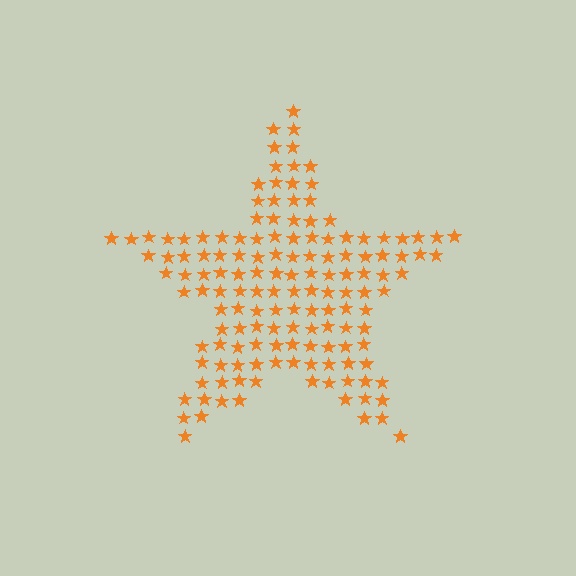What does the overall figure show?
The overall figure shows a star.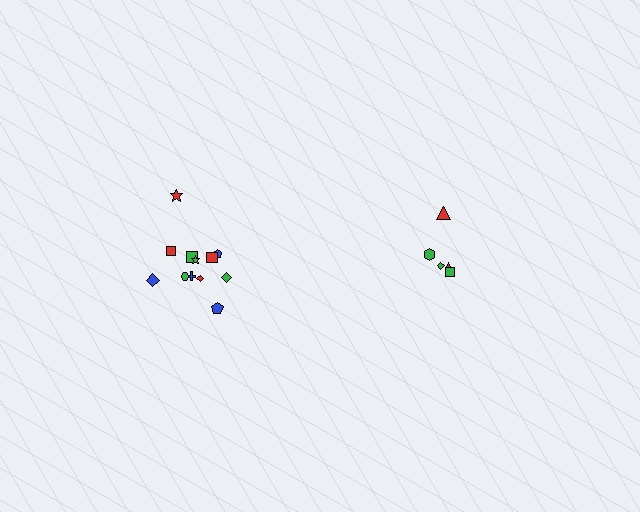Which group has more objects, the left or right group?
The left group.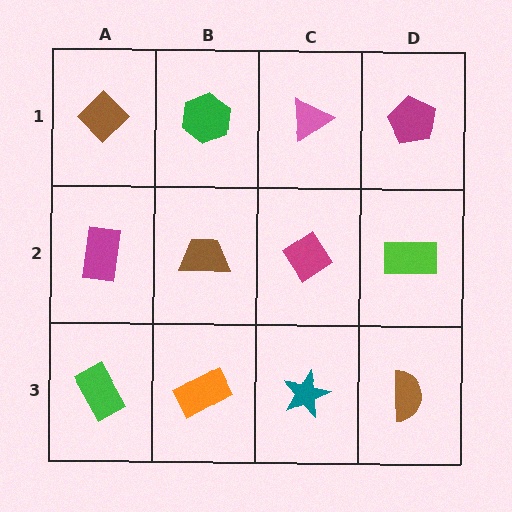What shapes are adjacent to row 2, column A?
A brown diamond (row 1, column A), a green rectangle (row 3, column A), a brown trapezoid (row 2, column B).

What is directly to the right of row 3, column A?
An orange rectangle.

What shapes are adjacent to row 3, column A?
A magenta rectangle (row 2, column A), an orange rectangle (row 3, column B).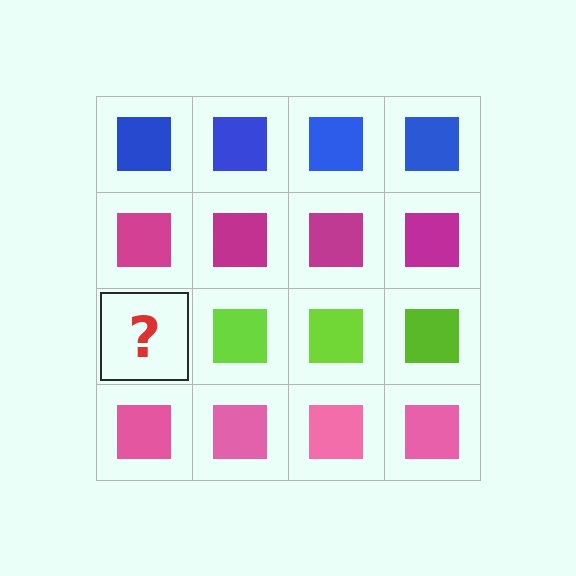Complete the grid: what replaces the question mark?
The question mark should be replaced with a lime square.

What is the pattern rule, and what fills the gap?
The rule is that each row has a consistent color. The gap should be filled with a lime square.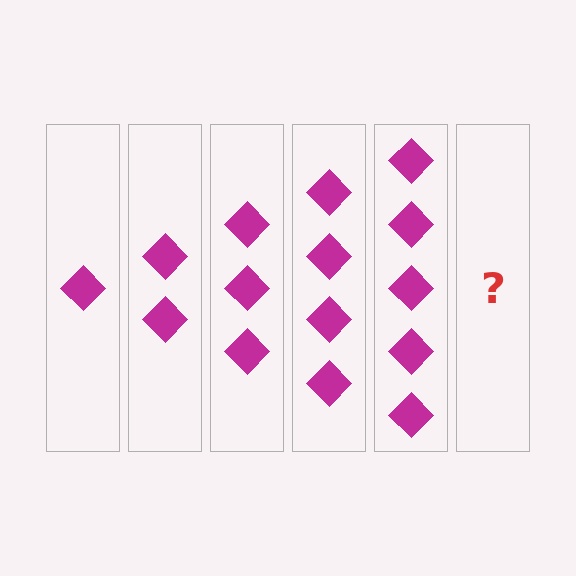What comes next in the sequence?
The next element should be 6 diamonds.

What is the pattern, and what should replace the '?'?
The pattern is that each step adds one more diamond. The '?' should be 6 diamonds.